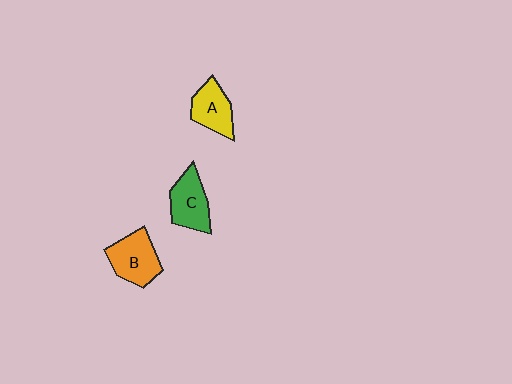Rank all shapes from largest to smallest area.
From largest to smallest: B (orange), C (green), A (yellow).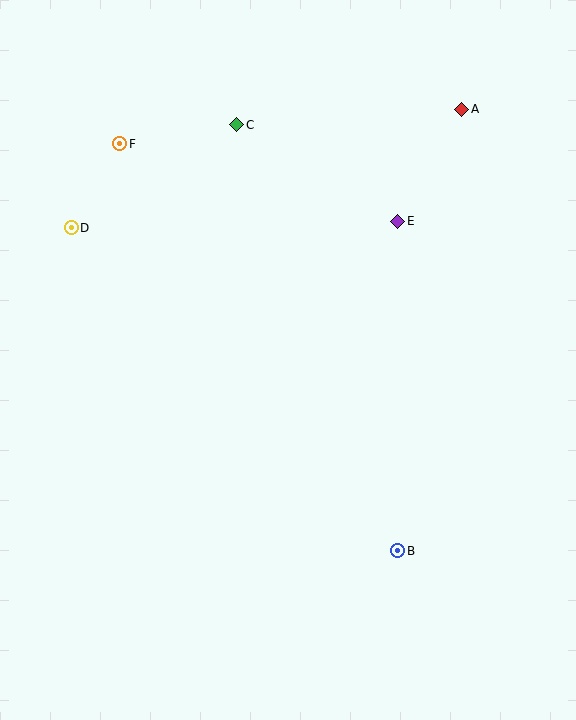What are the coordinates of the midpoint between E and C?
The midpoint between E and C is at (317, 173).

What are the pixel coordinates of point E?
Point E is at (398, 221).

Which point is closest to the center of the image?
Point E at (398, 221) is closest to the center.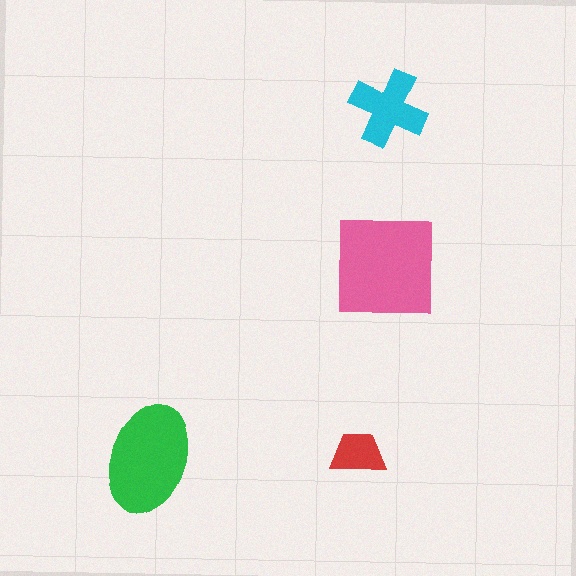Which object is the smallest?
The red trapezoid.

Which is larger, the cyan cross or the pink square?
The pink square.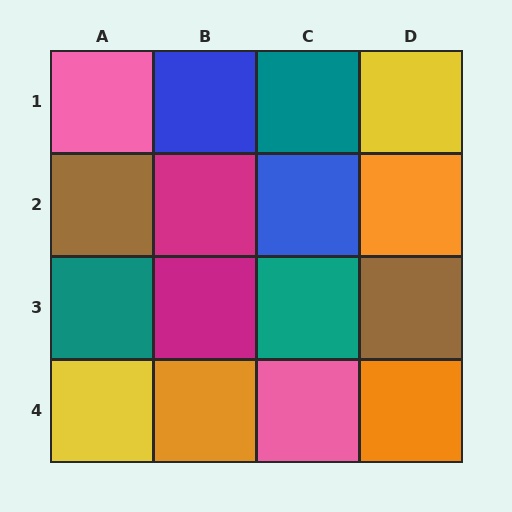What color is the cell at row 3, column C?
Teal.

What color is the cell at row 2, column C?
Blue.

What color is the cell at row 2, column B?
Magenta.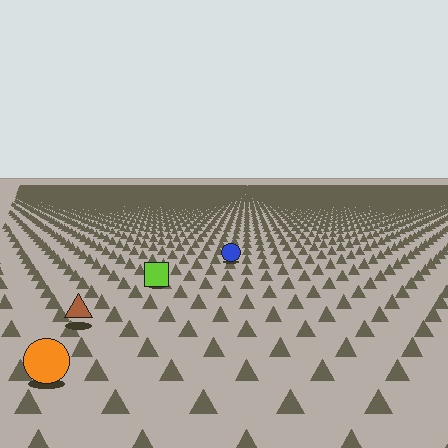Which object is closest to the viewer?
The orange circle is closest. The texture marks near it are larger and more spread out.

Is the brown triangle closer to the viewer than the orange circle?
No. The orange circle is closer — you can tell from the texture gradient: the ground texture is coarser near it.